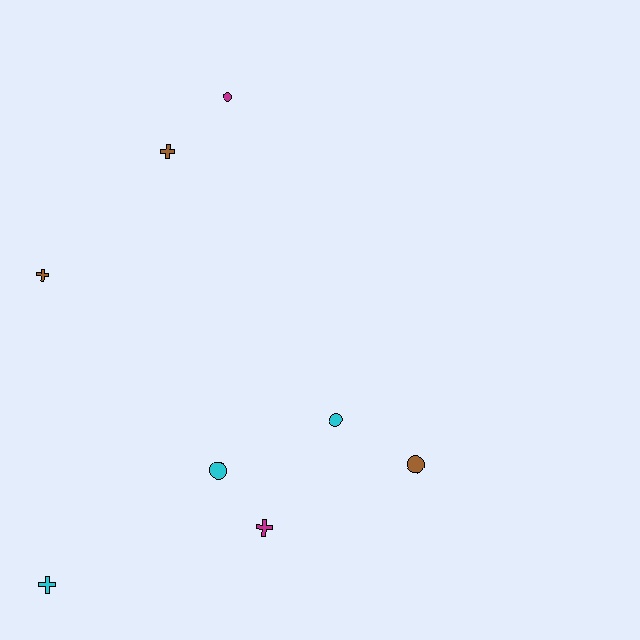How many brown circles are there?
There is 1 brown circle.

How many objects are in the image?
There are 8 objects.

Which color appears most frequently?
Brown, with 3 objects.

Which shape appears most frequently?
Cross, with 4 objects.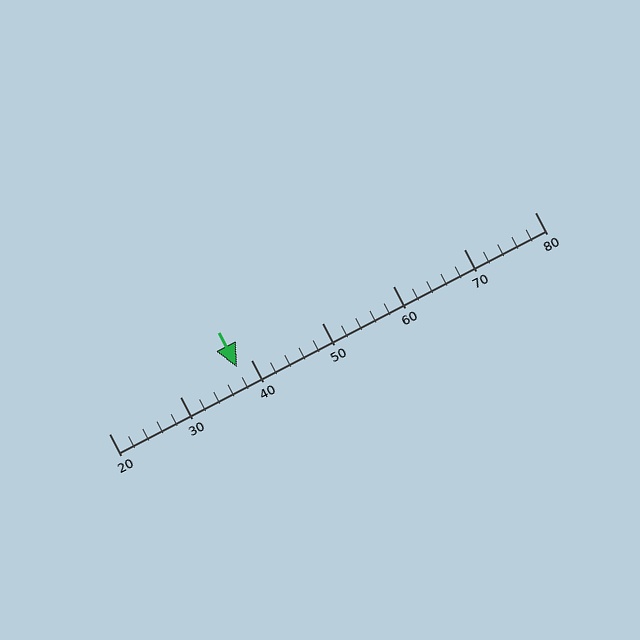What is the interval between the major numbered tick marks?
The major tick marks are spaced 10 units apart.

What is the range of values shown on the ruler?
The ruler shows values from 20 to 80.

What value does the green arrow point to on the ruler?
The green arrow points to approximately 38.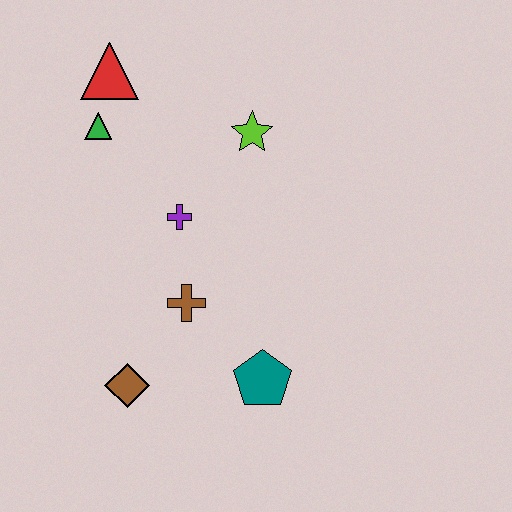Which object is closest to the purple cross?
The brown cross is closest to the purple cross.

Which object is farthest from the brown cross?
The red triangle is farthest from the brown cross.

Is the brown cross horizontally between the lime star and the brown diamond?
Yes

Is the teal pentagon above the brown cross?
No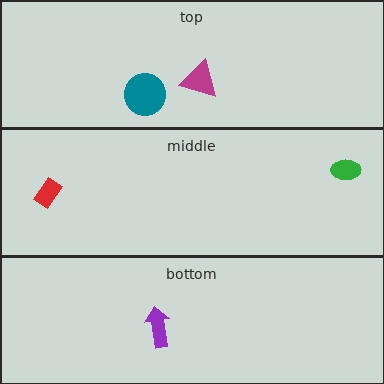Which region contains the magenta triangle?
The top region.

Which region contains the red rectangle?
The middle region.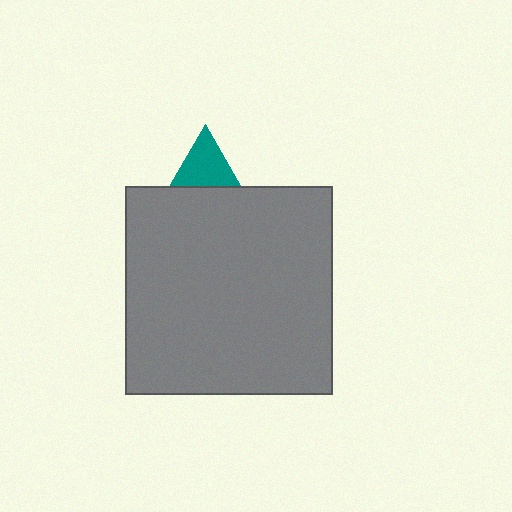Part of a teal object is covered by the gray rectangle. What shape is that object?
It is a triangle.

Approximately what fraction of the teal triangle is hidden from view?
Roughly 69% of the teal triangle is hidden behind the gray rectangle.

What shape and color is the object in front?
The object in front is a gray rectangle.